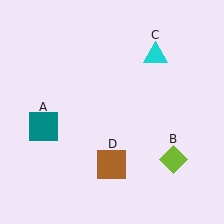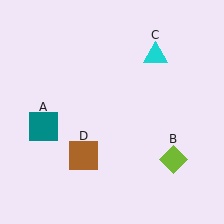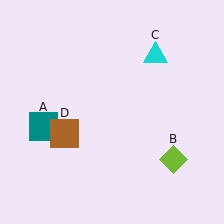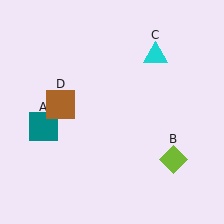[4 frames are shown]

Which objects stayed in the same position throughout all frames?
Teal square (object A) and lime diamond (object B) and cyan triangle (object C) remained stationary.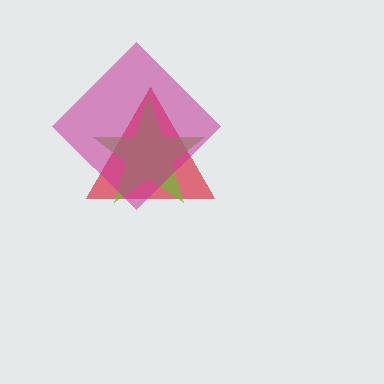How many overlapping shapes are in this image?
There are 3 overlapping shapes in the image.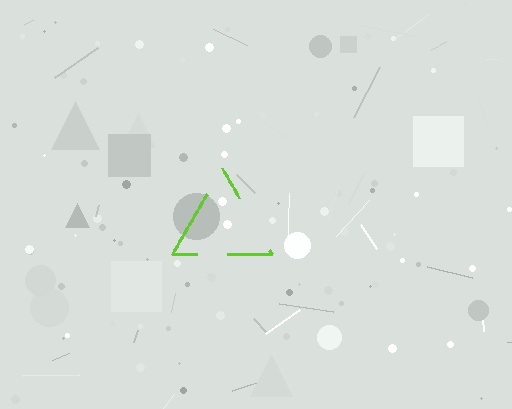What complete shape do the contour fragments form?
The contour fragments form a triangle.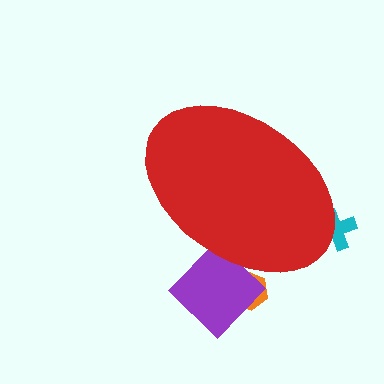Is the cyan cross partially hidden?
Yes, the cyan cross is partially hidden behind the red ellipse.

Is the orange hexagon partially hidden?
Yes, the orange hexagon is partially hidden behind the red ellipse.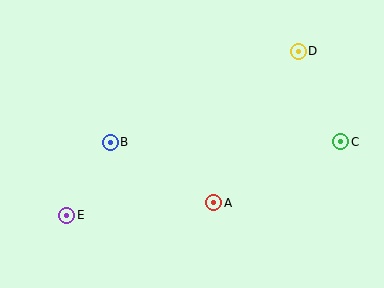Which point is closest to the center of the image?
Point A at (214, 203) is closest to the center.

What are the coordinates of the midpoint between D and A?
The midpoint between D and A is at (256, 127).